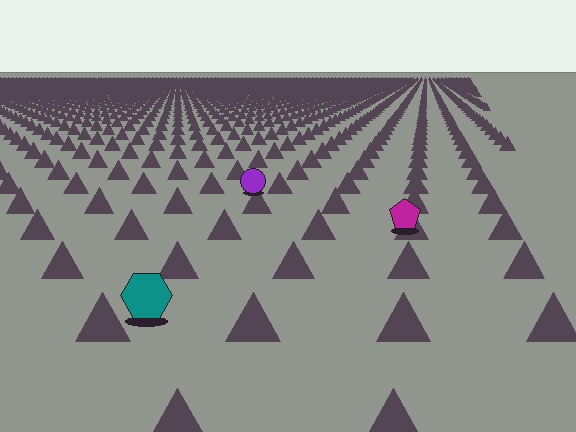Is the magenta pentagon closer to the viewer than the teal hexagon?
No. The teal hexagon is closer — you can tell from the texture gradient: the ground texture is coarser near it.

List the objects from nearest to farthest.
From nearest to farthest: the teal hexagon, the magenta pentagon, the purple circle.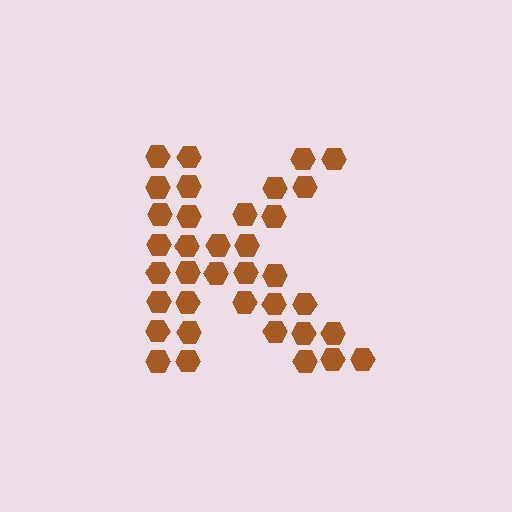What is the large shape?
The large shape is the letter K.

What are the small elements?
The small elements are hexagons.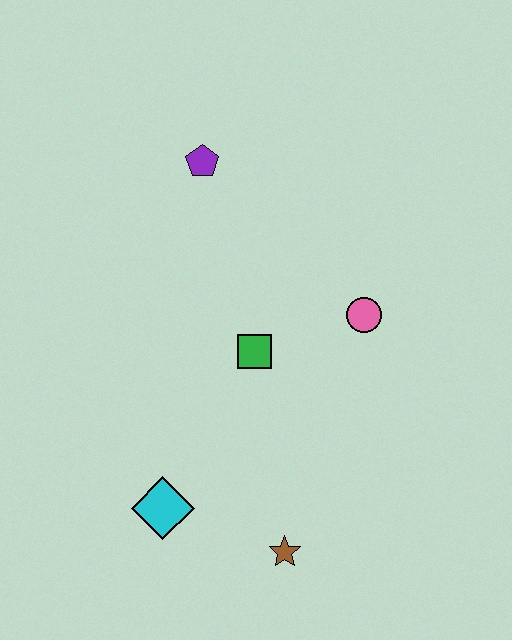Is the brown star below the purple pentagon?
Yes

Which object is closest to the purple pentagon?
The green square is closest to the purple pentagon.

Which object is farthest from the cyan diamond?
The purple pentagon is farthest from the cyan diamond.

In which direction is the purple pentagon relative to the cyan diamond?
The purple pentagon is above the cyan diamond.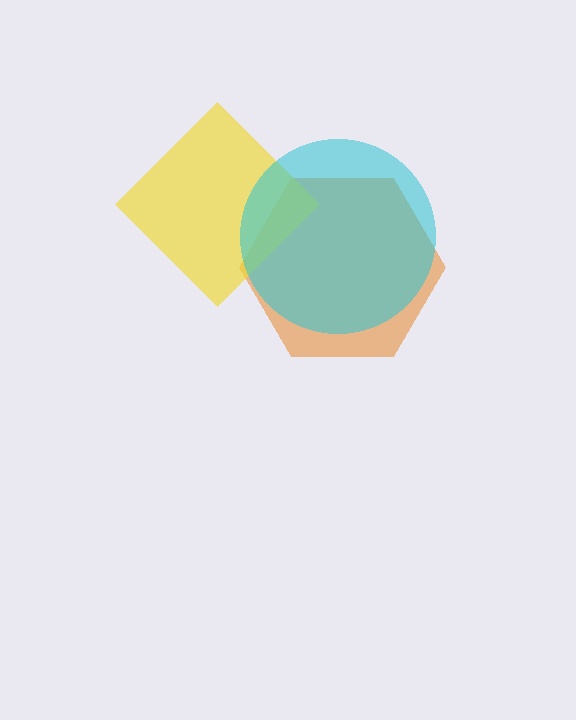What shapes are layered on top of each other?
The layered shapes are: an orange hexagon, a yellow diamond, a cyan circle.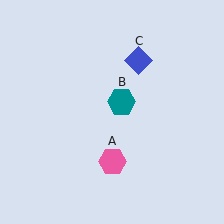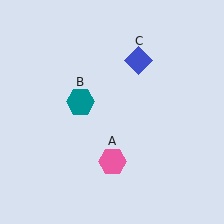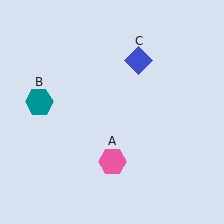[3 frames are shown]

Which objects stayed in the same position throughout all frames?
Pink hexagon (object A) and blue diamond (object C) remained stationary.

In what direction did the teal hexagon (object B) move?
The teal hexagon (object B) moved left.